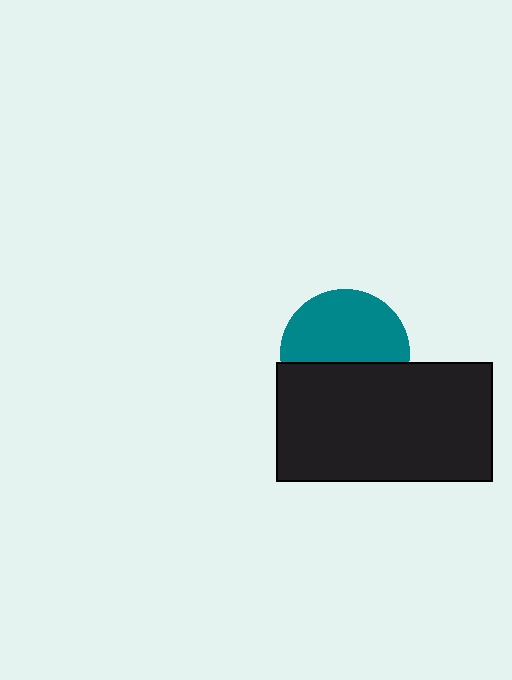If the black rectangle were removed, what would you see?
You would see the complete teal circle.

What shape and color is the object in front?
The object in front is a black rectangle.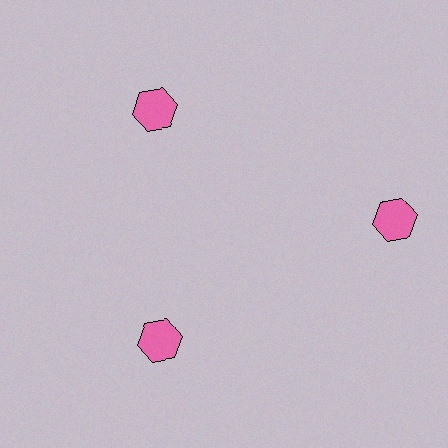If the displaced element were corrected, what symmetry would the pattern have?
It would have 3-fold rotational symmetry — the pattern would map onto itself every 120 degrees.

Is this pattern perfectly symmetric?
No. The 3 pink hexagons are arranged in a ring, but one element near the 3 o'clock position is pushed outward from the center, breaking the 3-fold rotational symmetry.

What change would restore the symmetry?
The symmetry would be restored by moving it inward, back onto the ring so that all 3 hexagons sit at equal angles and equal distance from the center.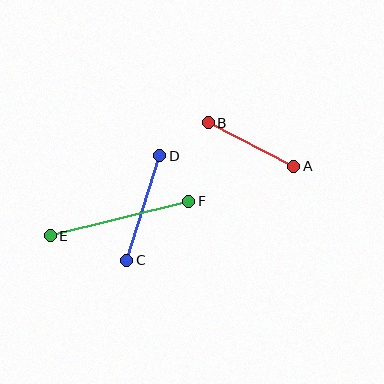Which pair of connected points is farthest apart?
Points E and F are farthest apart.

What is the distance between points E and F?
The distance is approximately 143 pixels.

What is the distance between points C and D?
The distance is approximately 110 pixels.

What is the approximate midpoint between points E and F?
The midpoint is at approximately (119, 218) pixels.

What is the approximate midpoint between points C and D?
The midpoint is at approximately (143, 208) pixels.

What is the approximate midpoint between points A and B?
The midpoint is at approximately (251, 144) pixels.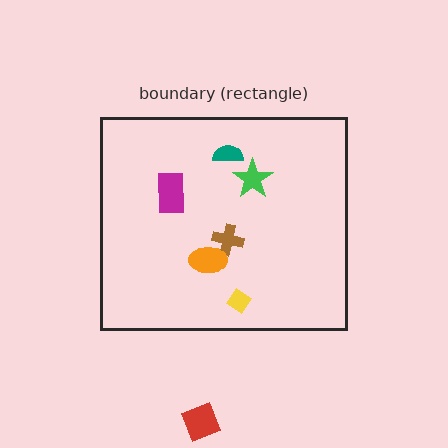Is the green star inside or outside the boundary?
Inside.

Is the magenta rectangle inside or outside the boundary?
Inside.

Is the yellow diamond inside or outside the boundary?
Inside.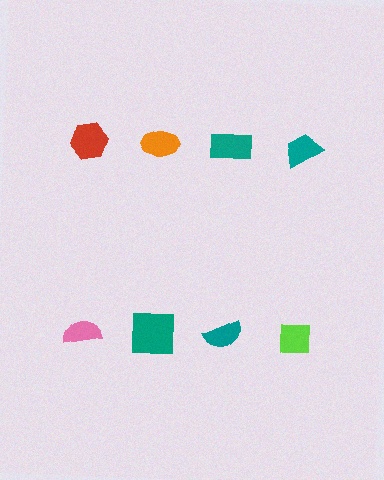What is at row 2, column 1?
A pink semicircle.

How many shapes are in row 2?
4 shapes.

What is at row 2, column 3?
A teal semicircle.